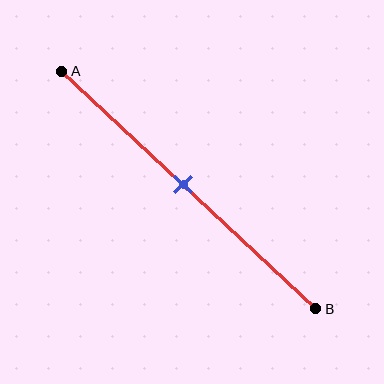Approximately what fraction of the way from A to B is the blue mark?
The blue mark is approximately 50% of the way from A to B.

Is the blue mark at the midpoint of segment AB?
Yes, the mark is approximately at the midpoint.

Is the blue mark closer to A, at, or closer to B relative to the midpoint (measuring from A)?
The blue mark is approximately at the midpoint of segment AB.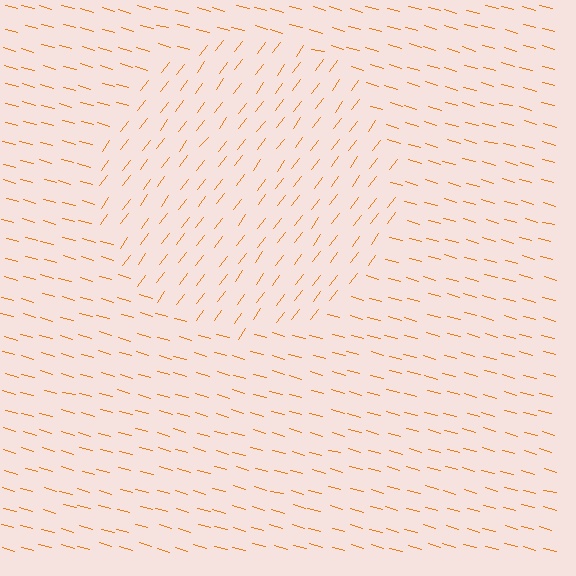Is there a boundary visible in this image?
Yes, there is a texture boundary formed by a change in line orientation.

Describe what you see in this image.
The image is filled with small orange line segments. A circle region in the image has lines oriented differently from the surrounding lines, creating a visible texture boundary.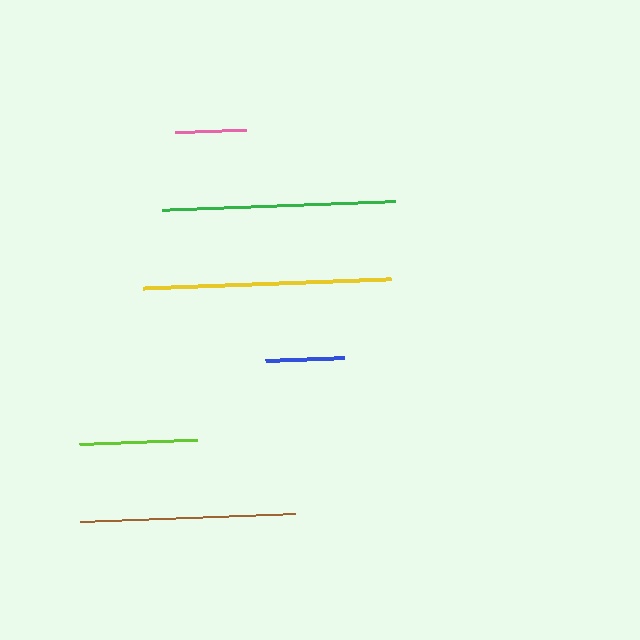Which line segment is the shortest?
The pink line is the shortest at approximately 71 pixels.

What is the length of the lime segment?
The lime segment is approximately 118 pixels long.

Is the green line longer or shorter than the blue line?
The green line is longer than the blue line.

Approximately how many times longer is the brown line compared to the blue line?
The brown line is approximately 2.7 times the length of the blue line.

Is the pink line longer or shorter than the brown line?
The brown line is longer than the pink line.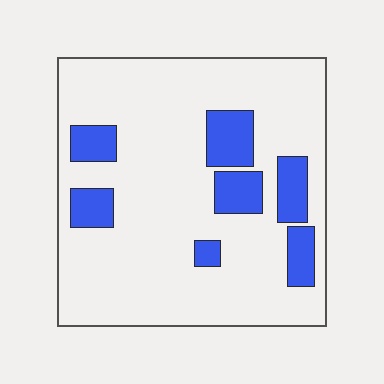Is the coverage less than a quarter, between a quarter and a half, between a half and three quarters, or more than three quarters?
Less than a quarter.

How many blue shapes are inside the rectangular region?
7.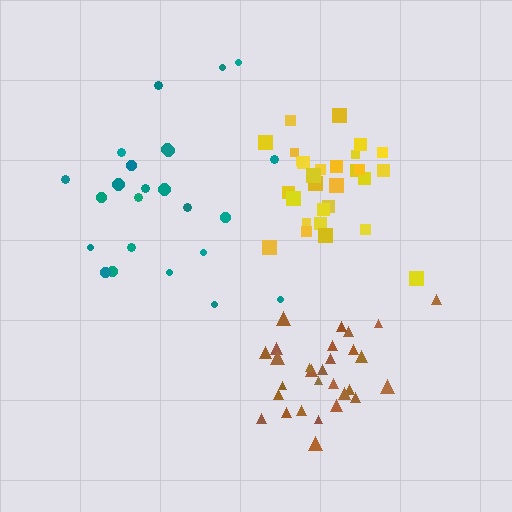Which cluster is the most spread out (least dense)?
Teal.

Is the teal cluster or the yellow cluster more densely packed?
Yellow.